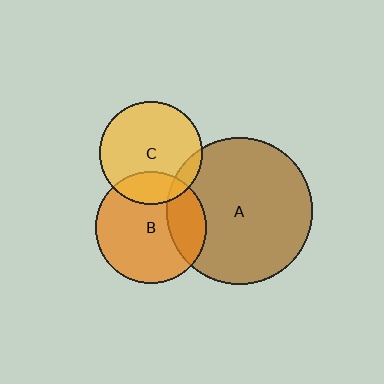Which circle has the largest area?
Circle A (brown).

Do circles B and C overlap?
Yes.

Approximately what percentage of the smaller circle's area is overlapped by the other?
Approximately 20%.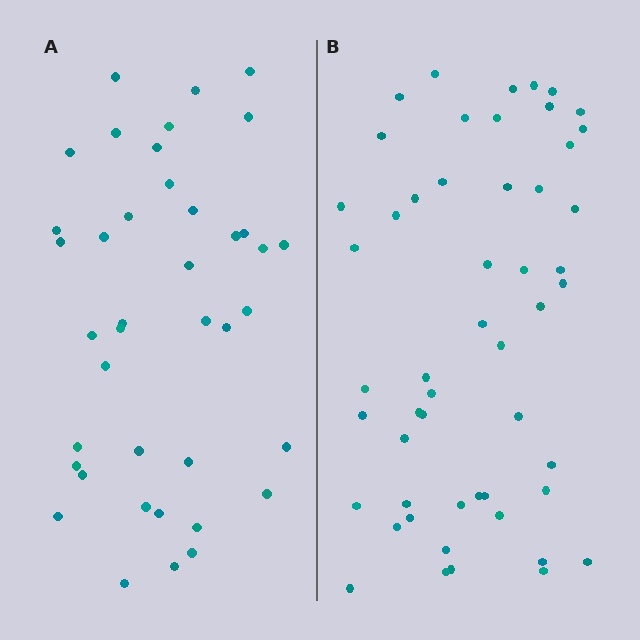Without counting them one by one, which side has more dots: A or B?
Region B (the right region) has more dots.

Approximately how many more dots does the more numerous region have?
Region B has roughly 12 or so more dots than region A.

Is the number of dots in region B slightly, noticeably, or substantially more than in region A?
Region B has noticeably more, but not dramatically so. The ratio is roughly 1.3 to 1.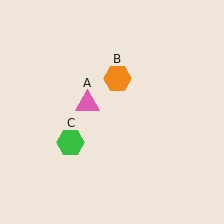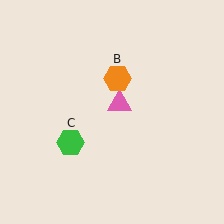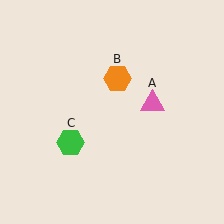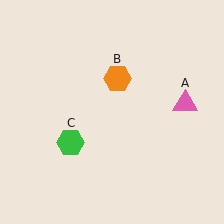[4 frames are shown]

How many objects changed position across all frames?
1 object changed position: pink triangle (object A).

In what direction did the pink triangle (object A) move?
The pink triangle (object A) moved right.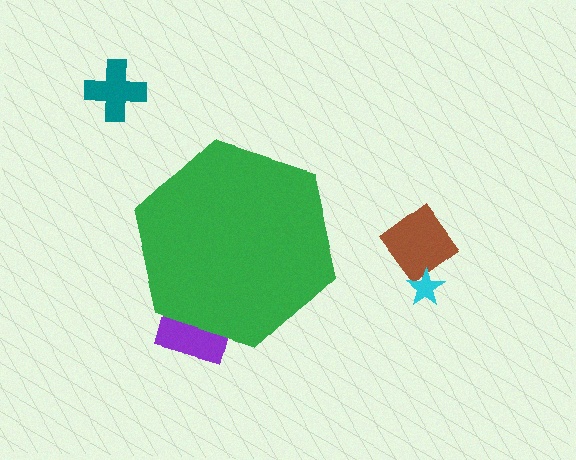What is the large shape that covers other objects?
A green hexagon.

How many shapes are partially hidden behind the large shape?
1 shape is partially hidden.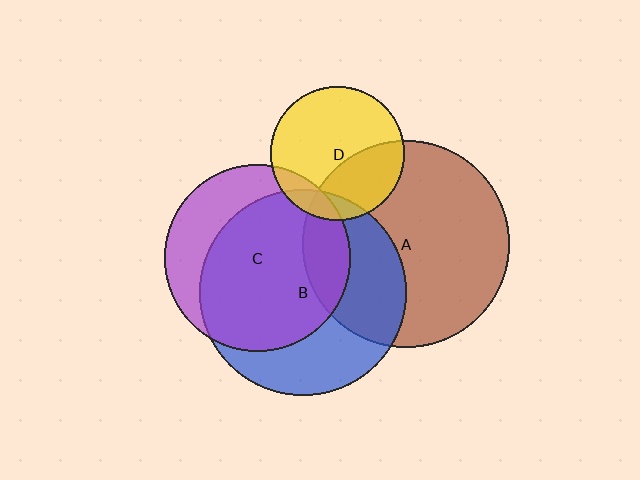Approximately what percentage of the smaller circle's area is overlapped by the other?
Approximately 35%.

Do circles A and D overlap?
Yes.